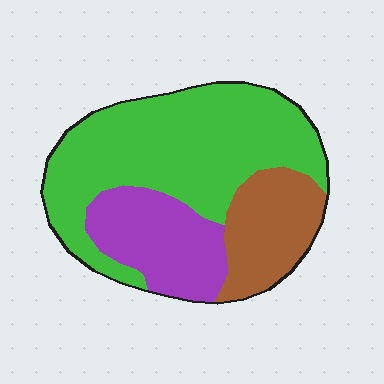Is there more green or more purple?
Green.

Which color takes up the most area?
Green, at roughly 55%.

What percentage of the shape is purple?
Purple covers around 25% of the shape.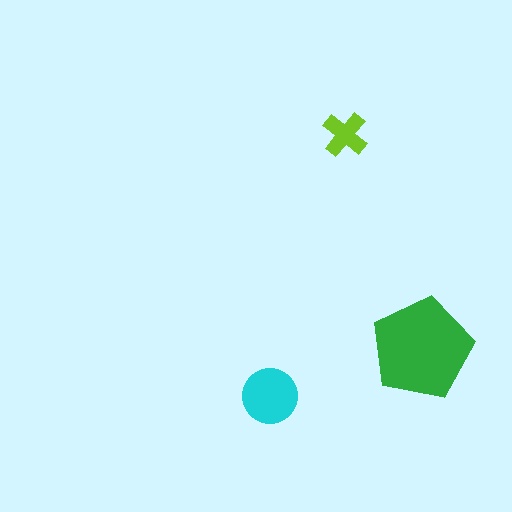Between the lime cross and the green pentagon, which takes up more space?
The green pentagon.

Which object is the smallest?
The lime cross.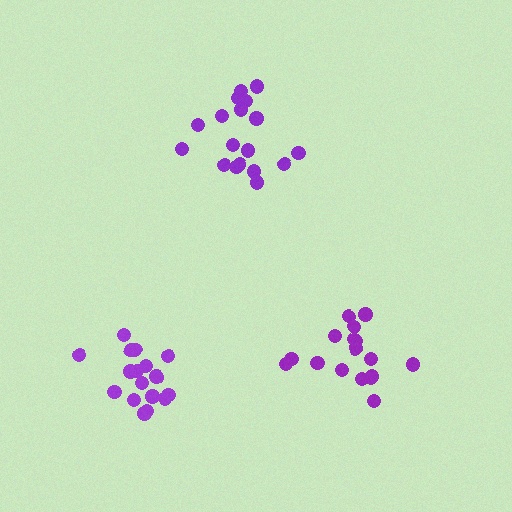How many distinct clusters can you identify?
There are 3 distinct clusters.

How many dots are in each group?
Group 1: 17 dots, Group 2: 18 dots, Group 3: 17 dots (52 total).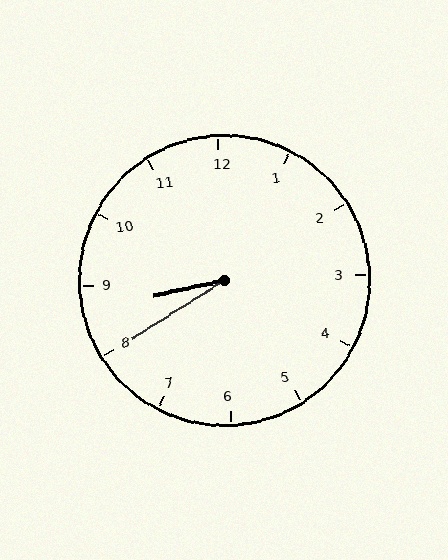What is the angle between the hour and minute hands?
Approximately 20 degrees.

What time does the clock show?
8:40.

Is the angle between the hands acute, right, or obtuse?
It is acute.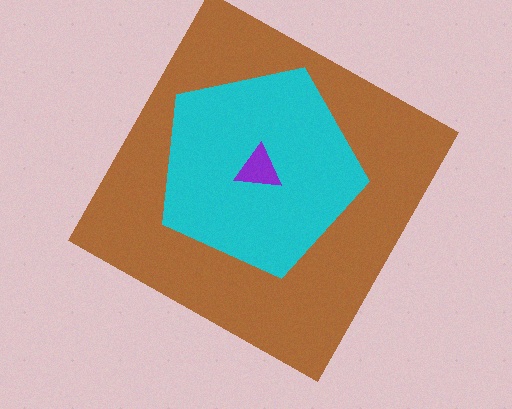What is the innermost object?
The purple triangle.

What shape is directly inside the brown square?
The cyan pentagon.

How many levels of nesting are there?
3.